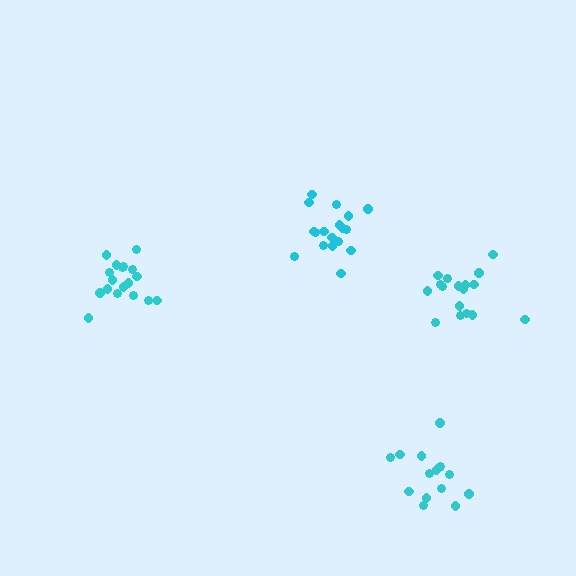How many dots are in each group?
Group 1: 15 dots, Group 2: 18 dots, Group 3: 17 dots, Group 4: 18 dots (68 total).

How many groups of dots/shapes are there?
There are 4 groups.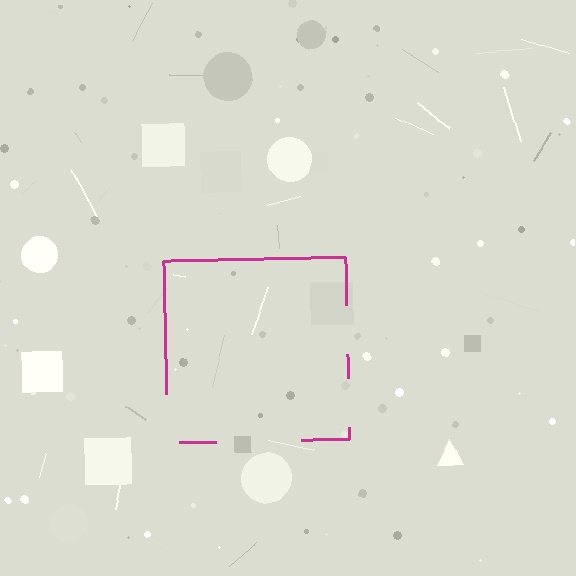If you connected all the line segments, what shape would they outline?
They would outline a square.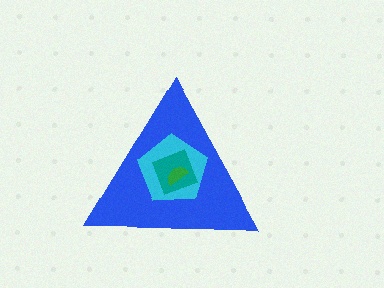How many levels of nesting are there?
4.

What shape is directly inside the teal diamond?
The green semicircle.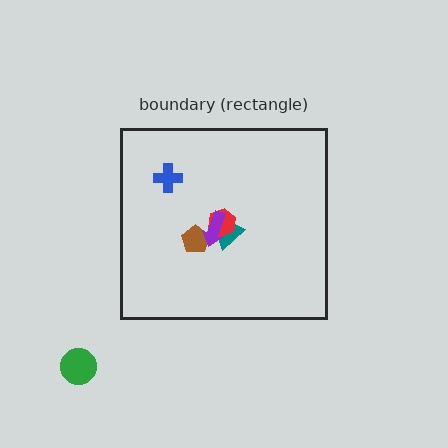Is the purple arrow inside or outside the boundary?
Inside.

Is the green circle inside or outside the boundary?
Outside.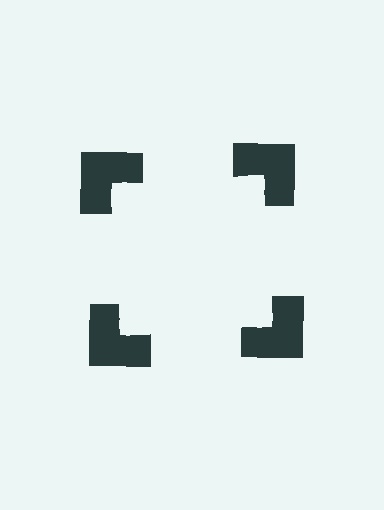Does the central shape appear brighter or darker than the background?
It typically appears slightly brighter than the background, even though no actual brightness change is drawn.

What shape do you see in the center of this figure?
An illusory square — its edges are inferred from the aligned wedge cuts in the notched squares, not physically drawn.